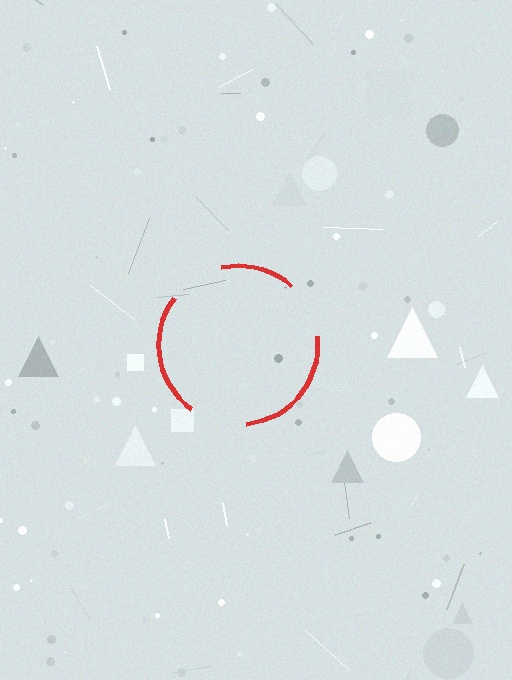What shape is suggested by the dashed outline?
The dashed outline suggests a circle.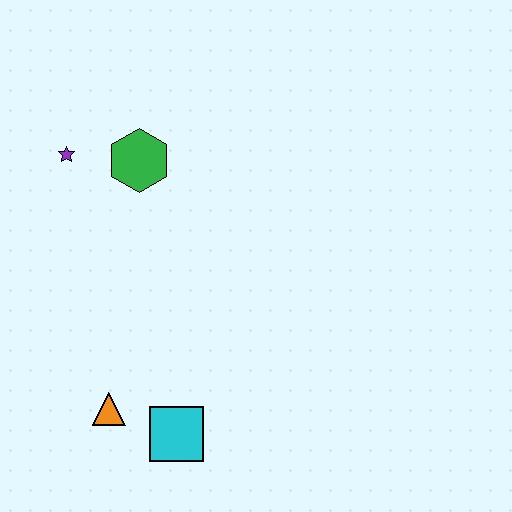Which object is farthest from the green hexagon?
The cyan square is farthest from the green hexagon.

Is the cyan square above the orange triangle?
No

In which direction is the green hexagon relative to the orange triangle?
The green hexagon is above the orange triangle.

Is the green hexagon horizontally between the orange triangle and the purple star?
No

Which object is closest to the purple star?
The green hexagon is closest to the purple star.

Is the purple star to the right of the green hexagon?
No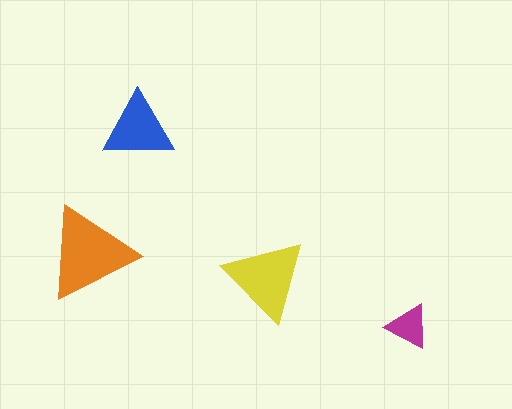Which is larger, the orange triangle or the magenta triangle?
The orange one.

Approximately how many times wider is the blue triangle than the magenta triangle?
About 1.5 times wider.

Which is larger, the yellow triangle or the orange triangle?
The orange one.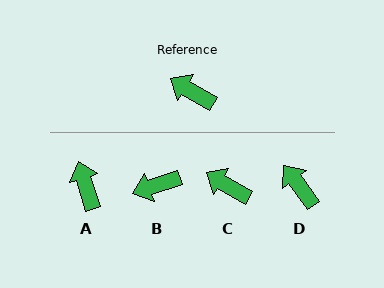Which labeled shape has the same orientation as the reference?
C.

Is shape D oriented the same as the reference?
No, it is off by about 24 degrees.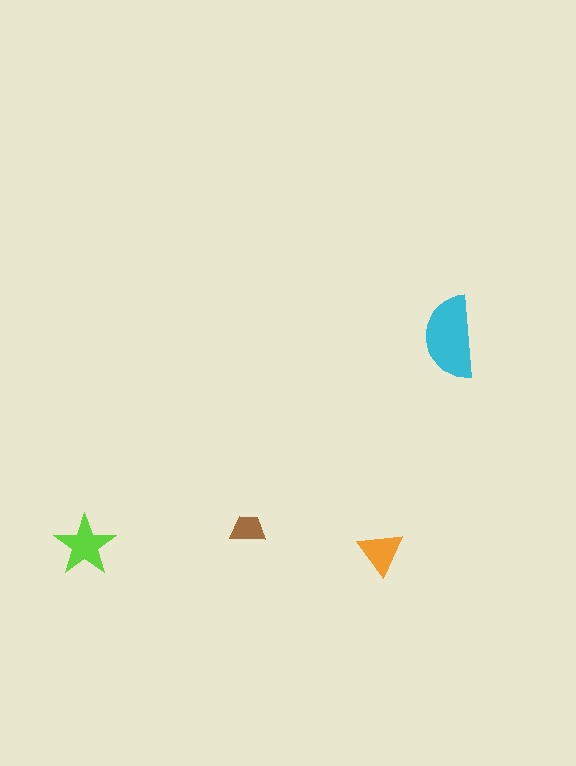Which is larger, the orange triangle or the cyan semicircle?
The cyan semicircle.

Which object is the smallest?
The brown trapezoid.